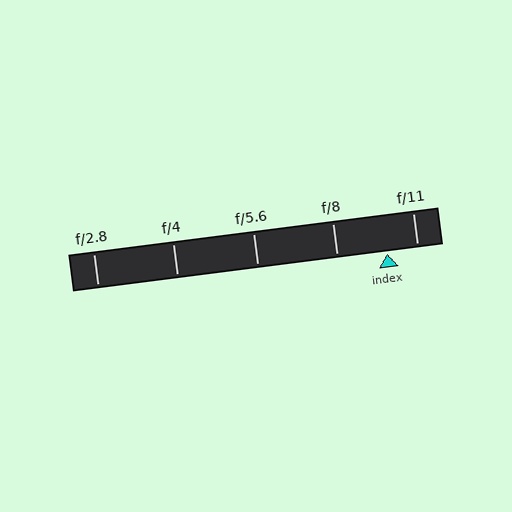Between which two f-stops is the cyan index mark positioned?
The index mark is between f/8 and f/11.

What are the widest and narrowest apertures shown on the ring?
The widest aperture shown is f/2.8 and the narrowest is f/11.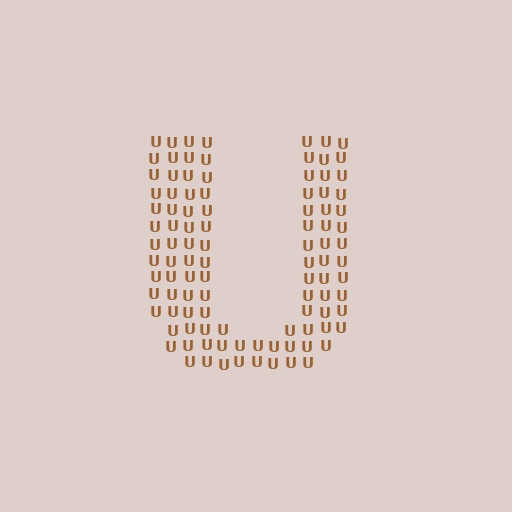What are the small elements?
The small elements are letter U's.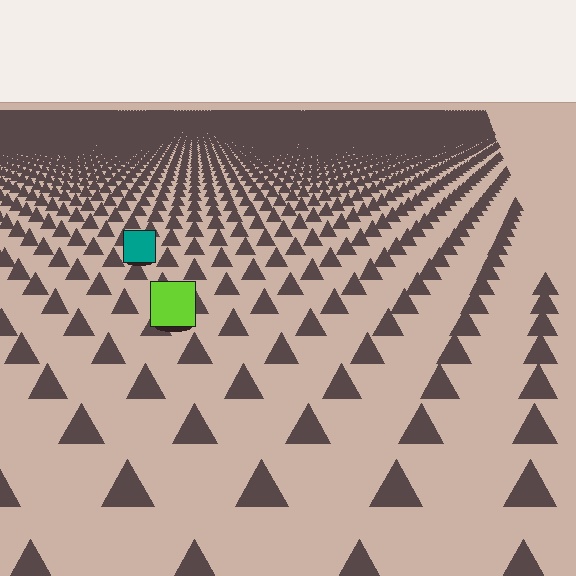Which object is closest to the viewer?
The lime square is closest. The texture marks near it are larger and more spread out.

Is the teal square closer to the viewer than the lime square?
No. The lime square is closer — you can tell from the texture gradient: the ground texture is coarser near it.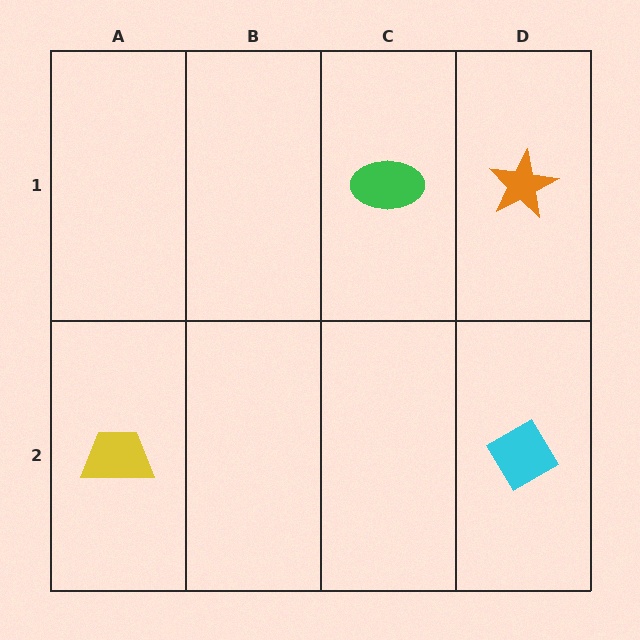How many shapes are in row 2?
2 shapes.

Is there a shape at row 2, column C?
No, that cell is empty.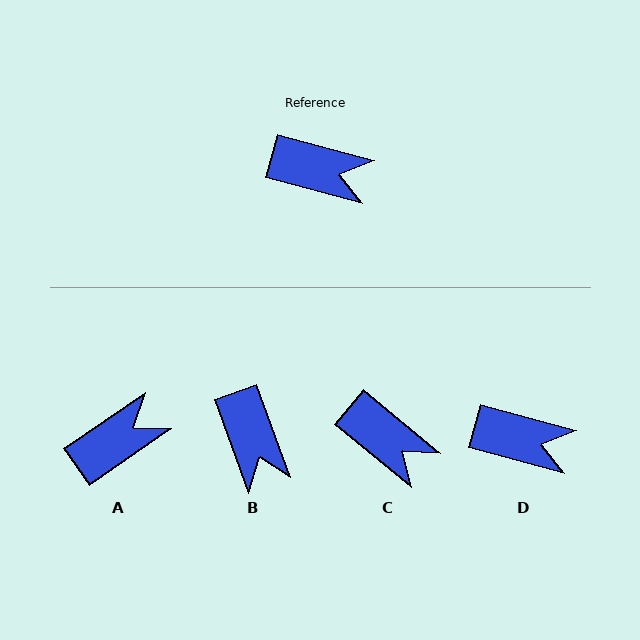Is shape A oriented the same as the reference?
No, it is off by about 50 degrees.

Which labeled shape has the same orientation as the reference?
D.